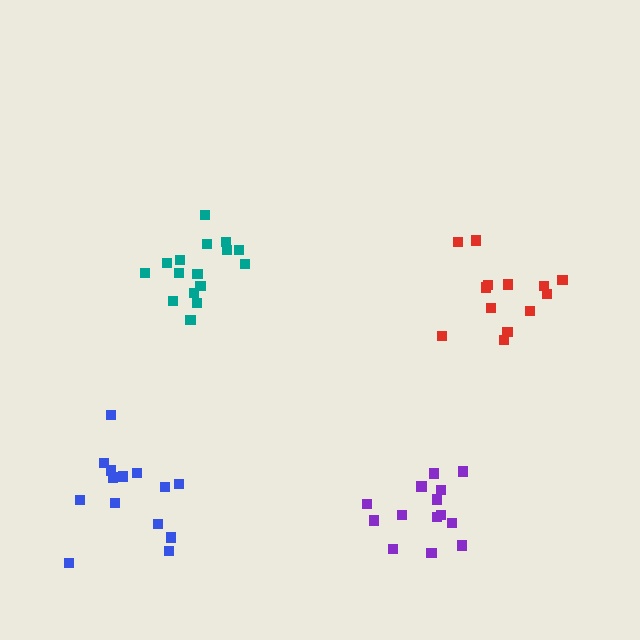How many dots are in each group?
Group 1: 16 dots, Group 2: 13 dots, Group 3: 14 dots, Group 4: 14 dots (57 total).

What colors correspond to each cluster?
The clusters are colored: teal, red, purple, blue.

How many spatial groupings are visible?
There are 4 spatial groupings.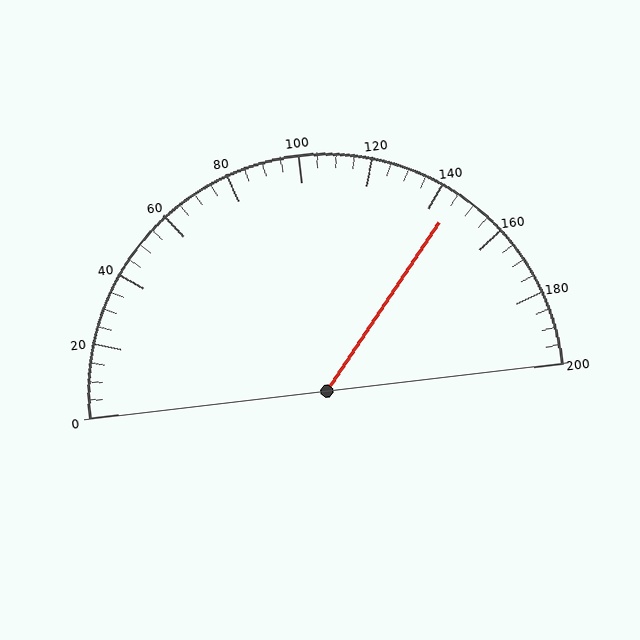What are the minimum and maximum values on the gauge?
The gauge ranges from 0 to 200.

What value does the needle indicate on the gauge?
The needle indicates approximately 145.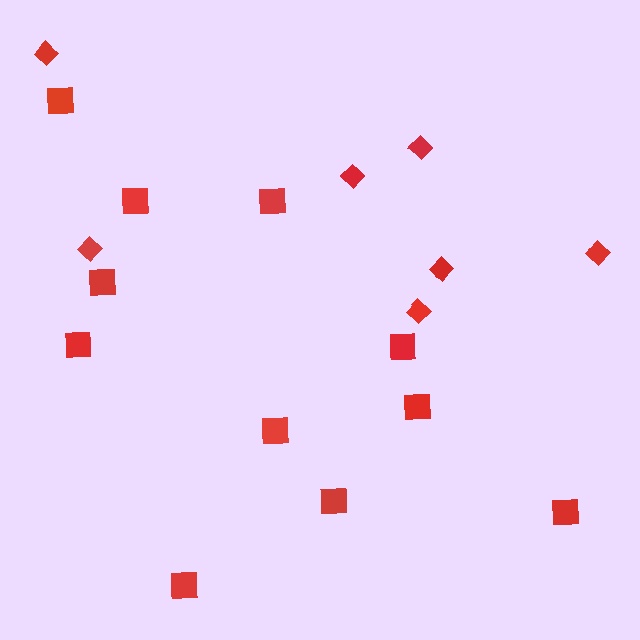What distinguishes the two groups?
There are 2 groups: one group of diamonds (7) and one group of squares (11).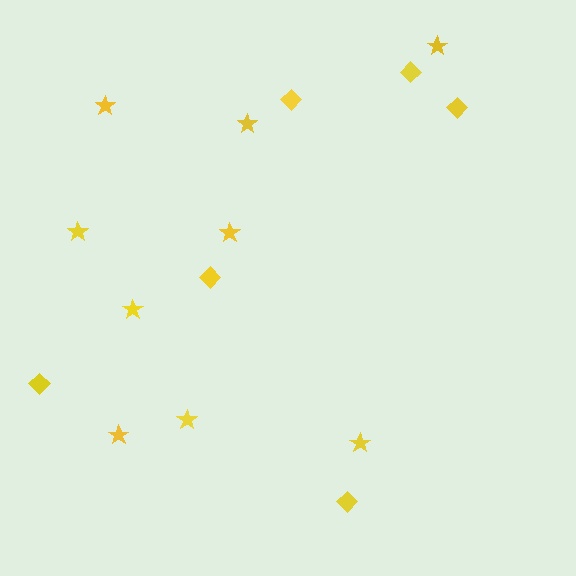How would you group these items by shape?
There are 2 groups: one group of diamonds (6) and one group of stars (9).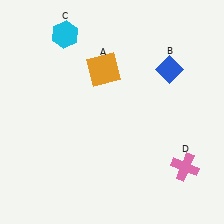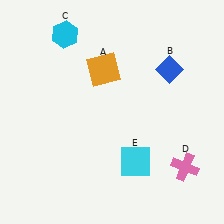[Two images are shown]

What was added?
A cyan square (E) was added in Image 2.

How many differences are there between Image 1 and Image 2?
There is 1 difference between the two images.